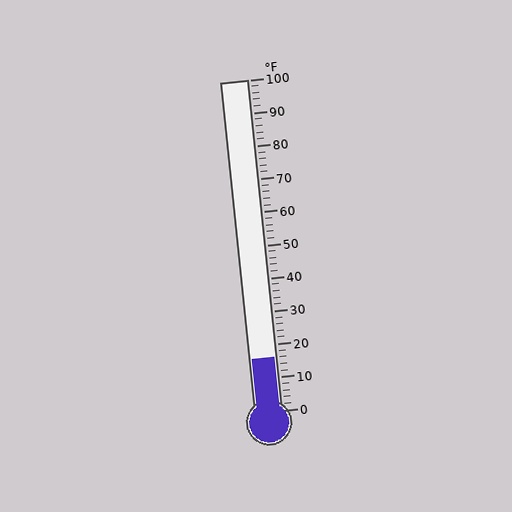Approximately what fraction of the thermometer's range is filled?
The thermometer is filled to approximately 15% of its range.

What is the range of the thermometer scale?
The thermometer scale ranges from 0°F to 100°F.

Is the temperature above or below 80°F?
The temperature is below 80°F.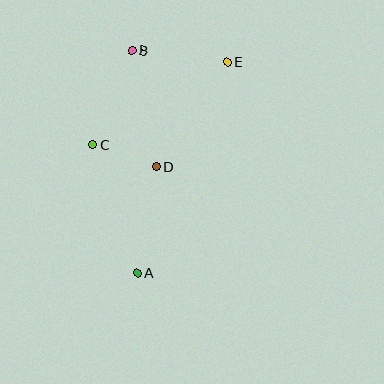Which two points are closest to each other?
Points C and D are closest to each other.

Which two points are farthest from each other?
Points A and E are farthest from each other.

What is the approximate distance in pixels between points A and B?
The distance between A and B is approximately 223 pixels.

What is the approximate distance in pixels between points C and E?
The distance between C and E is approximately 158 pixels.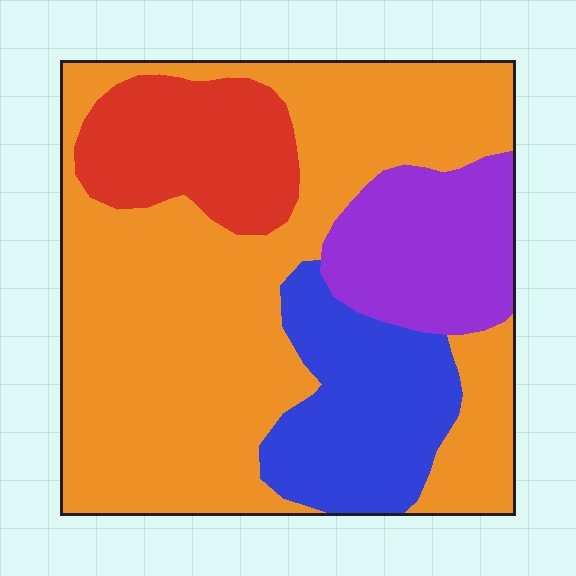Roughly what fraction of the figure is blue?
Blue takes up about one sixth (1/6) of the figure.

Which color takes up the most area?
Orange, at roughly 55%.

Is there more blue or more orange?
Orange.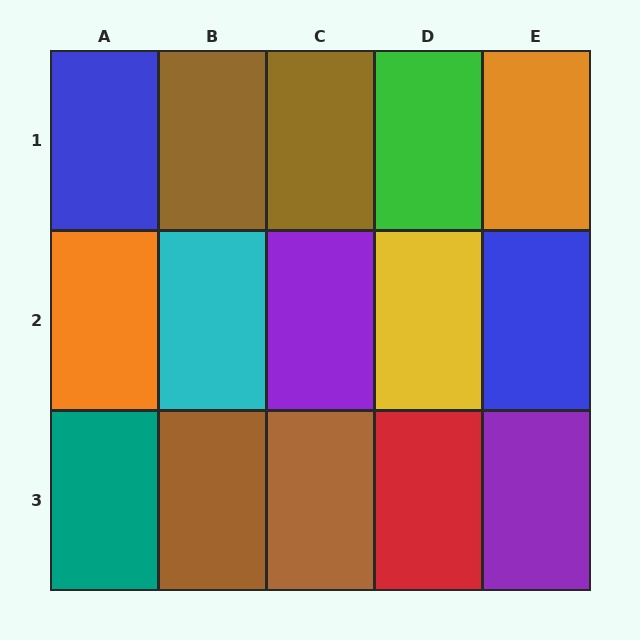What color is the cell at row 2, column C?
Purple.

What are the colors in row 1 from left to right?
Blue, brown, brown, green, orange.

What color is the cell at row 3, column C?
Brown.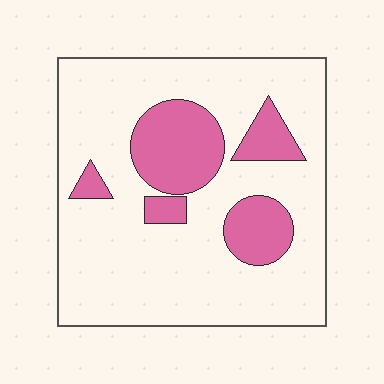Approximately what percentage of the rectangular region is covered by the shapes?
Approximately 20%.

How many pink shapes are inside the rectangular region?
5.